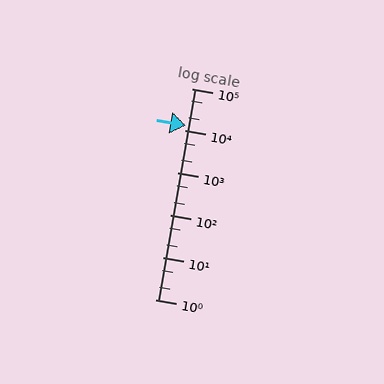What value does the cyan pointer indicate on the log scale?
The pointer indicates approximately 13000.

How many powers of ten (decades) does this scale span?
The scale spans 5 decades, from 1 to 100000.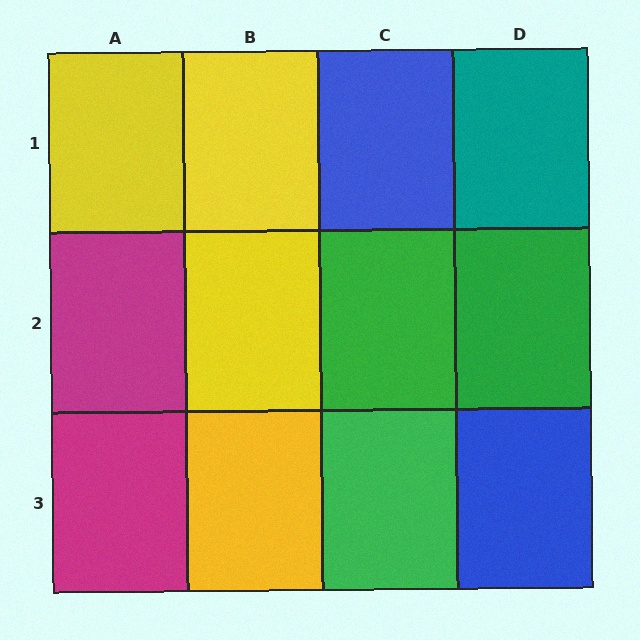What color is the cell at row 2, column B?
Yellow.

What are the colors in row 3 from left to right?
Magenta, yellow, green, blue.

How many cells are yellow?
4 cells are yellow.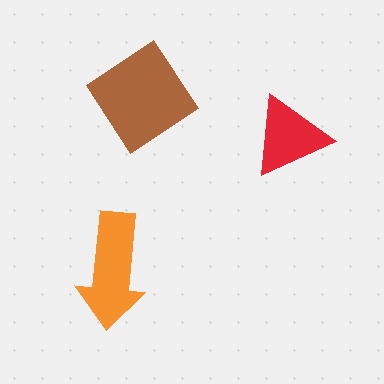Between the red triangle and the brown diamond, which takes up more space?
The brown diamond.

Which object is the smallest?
The red triangle.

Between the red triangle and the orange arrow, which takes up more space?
The orange arrow.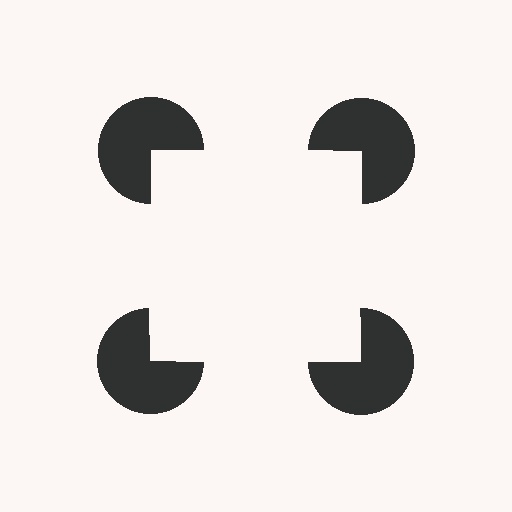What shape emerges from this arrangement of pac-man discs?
An illusory square — its edges are inferred from the aligned wedge cuts in the pac-man discs, not physically drawn.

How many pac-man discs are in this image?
There are 4 — one at each vertex of the illusory square.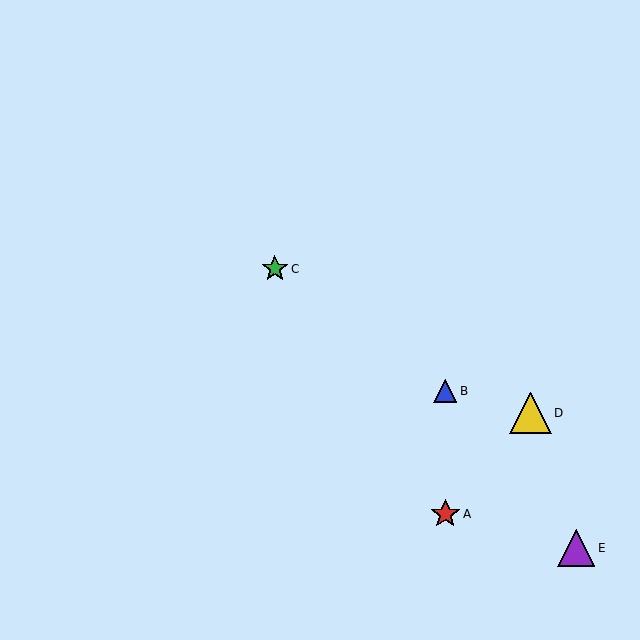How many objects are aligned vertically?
2 objects (A, B) are aligned vertically.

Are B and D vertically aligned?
No, B is at x≈445 and D is at x≈530.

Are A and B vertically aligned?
Yes, both are at x≈445.